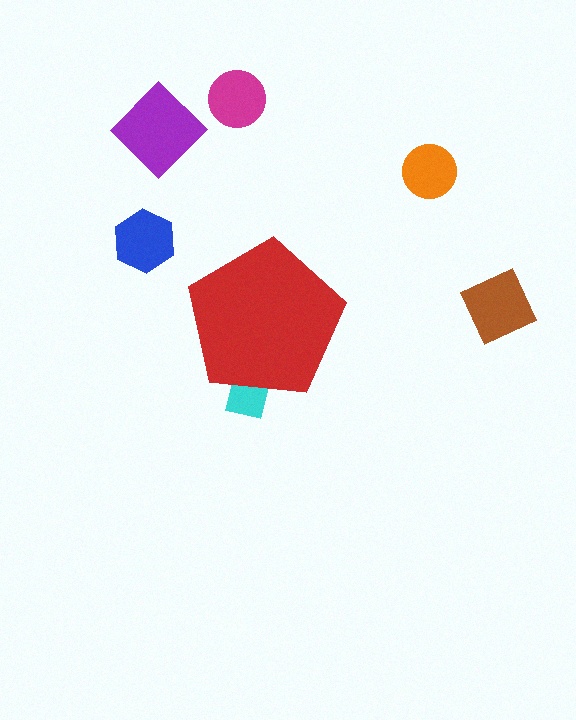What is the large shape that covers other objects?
A red pentagon.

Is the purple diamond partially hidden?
No, the purple diamond is fully visible.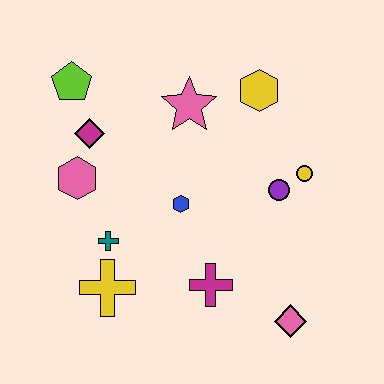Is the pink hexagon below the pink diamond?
No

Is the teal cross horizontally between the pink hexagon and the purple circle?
Yes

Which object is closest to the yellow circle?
The purple circle is closest to the yellow circle.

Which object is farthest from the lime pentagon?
The pink diamond is farthest from the lime pentagon.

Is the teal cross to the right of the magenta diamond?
Yes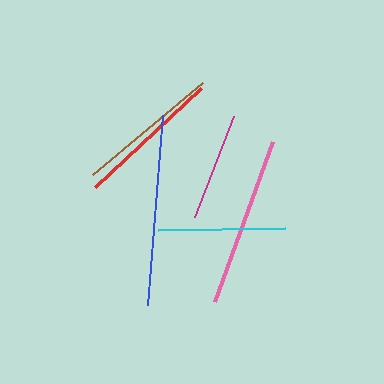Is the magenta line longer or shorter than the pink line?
The pink line is longer than the magenta line.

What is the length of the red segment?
The red segment is approximately 146 pixels long.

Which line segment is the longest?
The blue line is the longest at approximately 190 pixels.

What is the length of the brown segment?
The brown segment is approximately 143 pixels long.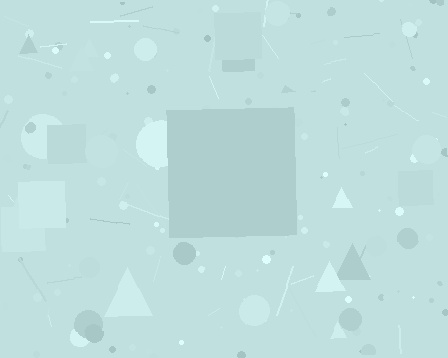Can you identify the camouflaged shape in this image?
The camouflaged shape is a square.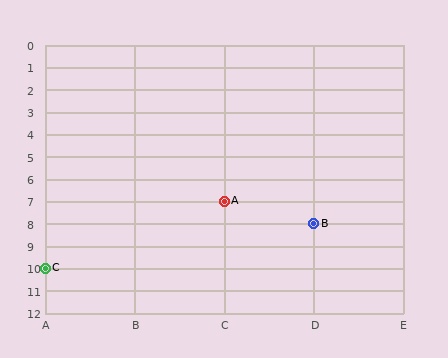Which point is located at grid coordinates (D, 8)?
Point B is at (D, 8).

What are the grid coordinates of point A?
Point A is at grid coordinates (C, 7).